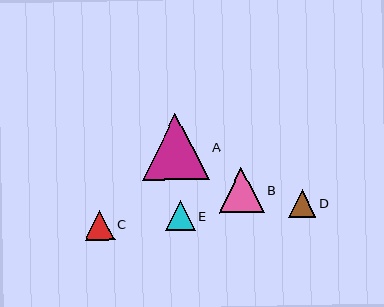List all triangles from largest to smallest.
From largest to smallest: A, B, E, C, D.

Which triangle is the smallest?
Triangle D is the smallest with a size of approximately 27 pixels.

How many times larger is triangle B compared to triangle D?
Triangle B is approximately 1.6 times the size of triangle D.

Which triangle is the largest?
Triangle A is the largest with a size of approximately 67 pixels.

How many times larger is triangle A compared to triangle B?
Triangle A is approximately 1.5 times the size of triangle B.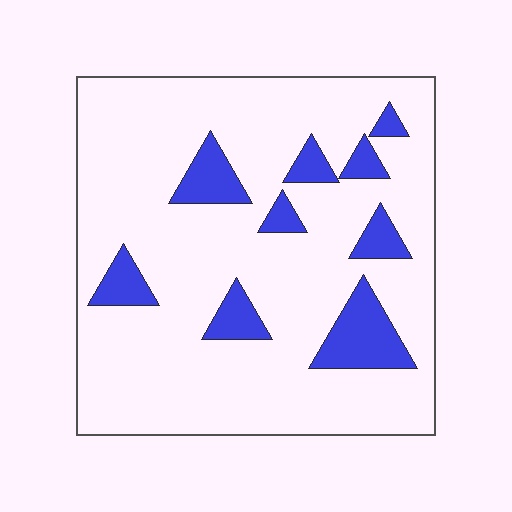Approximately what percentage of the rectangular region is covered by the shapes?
Approximately 15%.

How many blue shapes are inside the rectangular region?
9.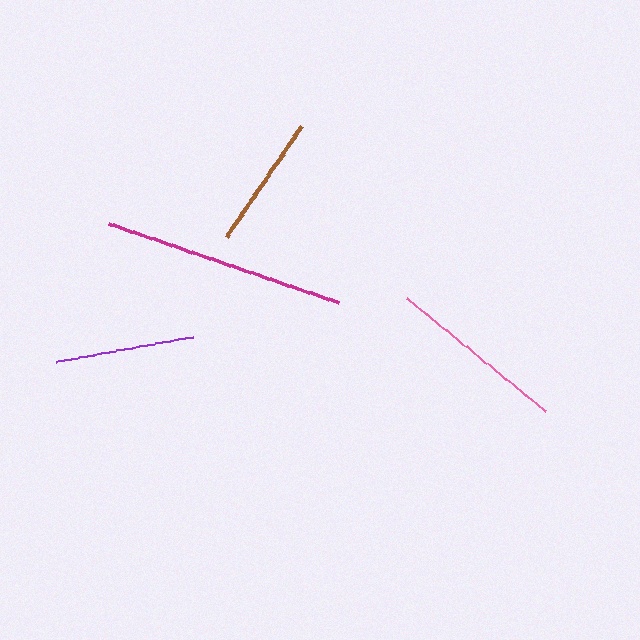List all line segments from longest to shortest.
From longest to shortest: magenta, pink, purple, brown.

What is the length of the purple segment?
The purple segment is approximately 140 pixels long.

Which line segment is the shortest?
The brown line is the shortest at approximately 134 pixels.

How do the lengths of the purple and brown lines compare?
The purple and brown lines are approximately the same length.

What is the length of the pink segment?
The pink segment is approximately 179 pixels long.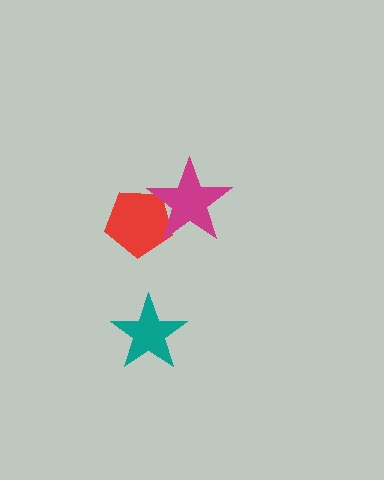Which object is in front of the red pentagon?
The magenta star is in front of the red pentagon.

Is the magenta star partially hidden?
No, no other shape covers it.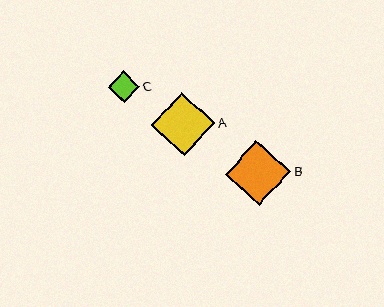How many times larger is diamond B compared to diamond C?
Diamond B is approximately 2.1 times the size of diamond C.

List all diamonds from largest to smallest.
From largest to smallest: B, A, C.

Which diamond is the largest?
Diamond B is the largest with a size of approximately 65 pixels.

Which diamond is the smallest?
Diamond C is the smallest with a size of approximately 31 pixels.